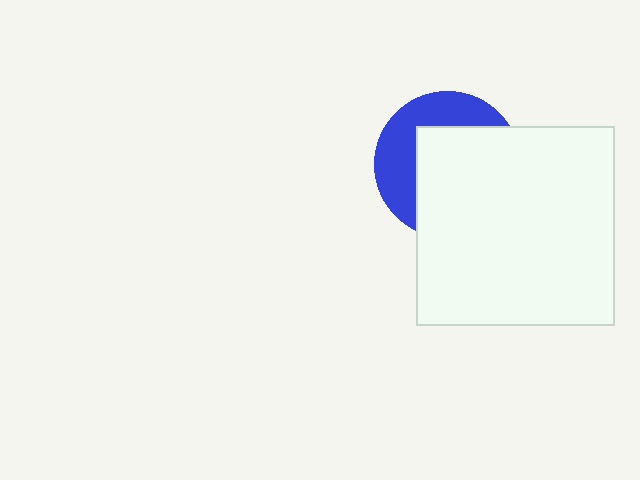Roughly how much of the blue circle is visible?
A small part of it is visible (roughly 38%).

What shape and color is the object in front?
The object in front is a white square.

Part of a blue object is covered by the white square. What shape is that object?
It is a circle.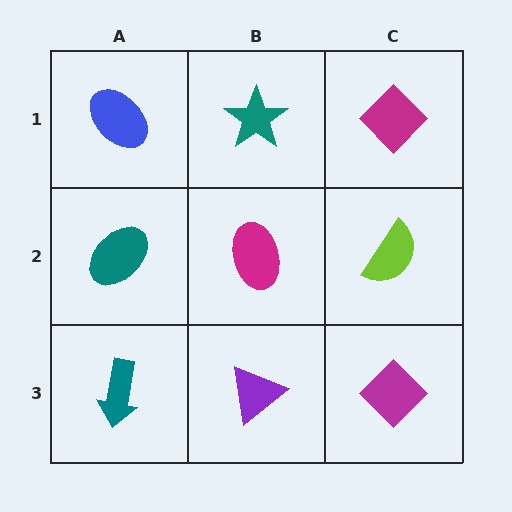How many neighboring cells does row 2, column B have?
4.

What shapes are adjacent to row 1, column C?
A lime semicircle (row 2, column C), a teal star (row 1, column B).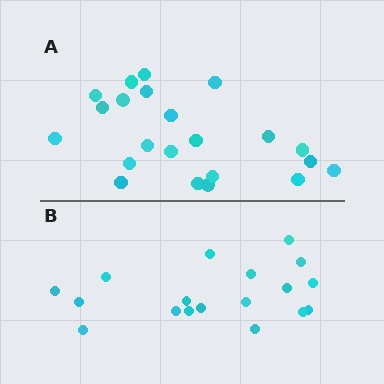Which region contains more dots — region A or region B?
Region A (the top region) has more dots.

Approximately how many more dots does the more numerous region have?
Region A has about 4 more dots than region B.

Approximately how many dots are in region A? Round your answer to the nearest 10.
About 20 dots. (The exact count is 22, which rounds to 20.)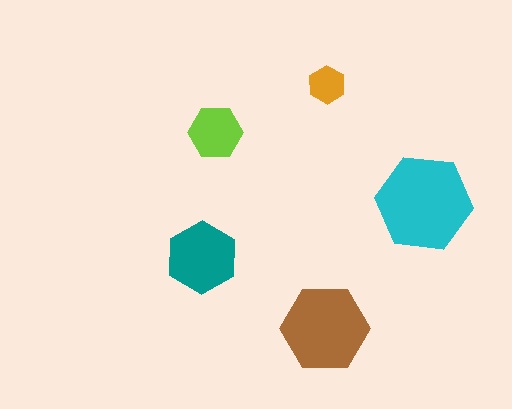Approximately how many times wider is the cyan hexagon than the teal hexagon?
About 1.5 times wider.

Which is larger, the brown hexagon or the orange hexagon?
The brown one.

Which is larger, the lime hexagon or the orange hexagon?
The lime one.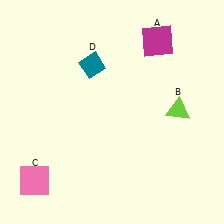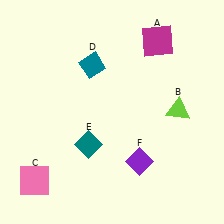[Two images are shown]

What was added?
A teal diamond (E), a purple diamond (F) were added in Image 2.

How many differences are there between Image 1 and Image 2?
There are 2 differences between the two images.